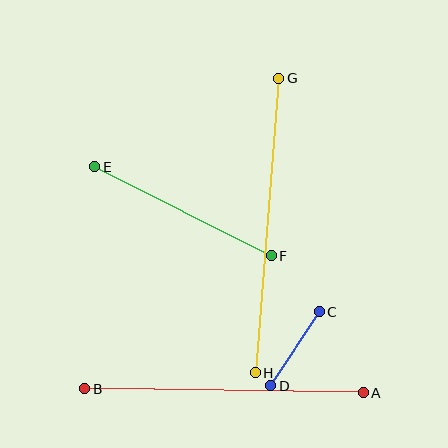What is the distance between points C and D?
The distance is approximately 88 pixels.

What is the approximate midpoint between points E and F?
The midpoint is at approximately (183, 211) pixels.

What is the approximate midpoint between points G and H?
The midpoint is at approximately (267, 226) pixels.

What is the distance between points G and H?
The distance is approximately 296 pixels.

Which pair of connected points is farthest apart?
Points G and H are farthest apart.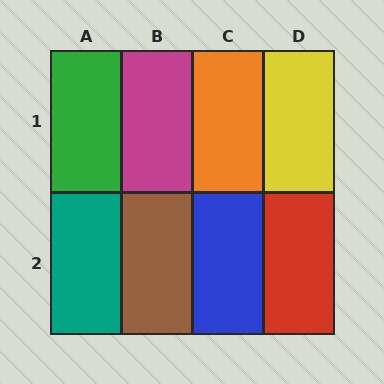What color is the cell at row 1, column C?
Orange.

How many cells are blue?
1 cell is blue.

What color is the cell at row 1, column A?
Green.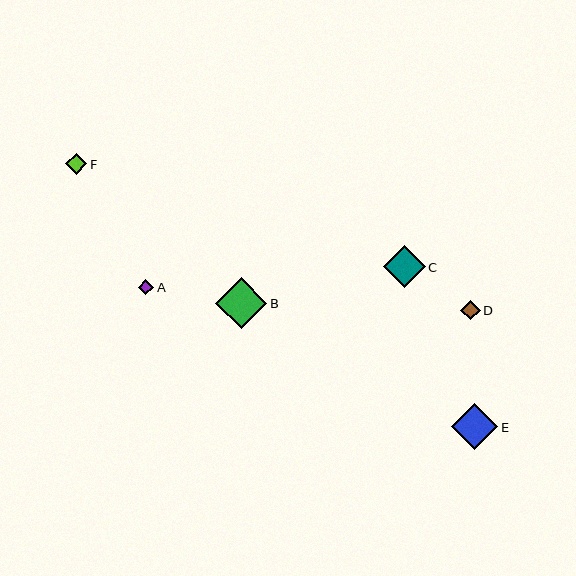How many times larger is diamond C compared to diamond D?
Diamond C is approximately 2.1 times the size of diamond D.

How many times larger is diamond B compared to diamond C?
Diamond B is approximately 1.2 times the size of diamond C.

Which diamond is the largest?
Diamond B is the largest with a size of approximately 51 pixels.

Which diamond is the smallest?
Diamond A is the smallest with a size of approximately 16 pixels.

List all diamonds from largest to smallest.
From largest to smallest: B, E, C, F, D, A.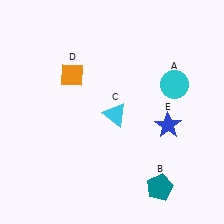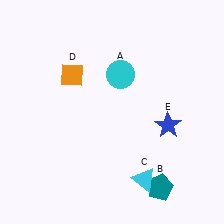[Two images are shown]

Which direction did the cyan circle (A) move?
The cyan circle (A) moved left.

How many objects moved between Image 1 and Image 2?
2 objects moved between the two images.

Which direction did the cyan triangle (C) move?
The cyan triangle (C) moved down.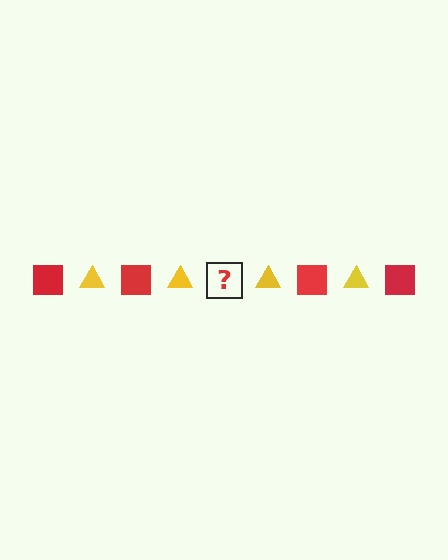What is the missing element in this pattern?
The missing element is a red square.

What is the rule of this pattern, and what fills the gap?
The rule is that the pattern alternates between red square and yellow triangle. The gap should be filled with a red square.